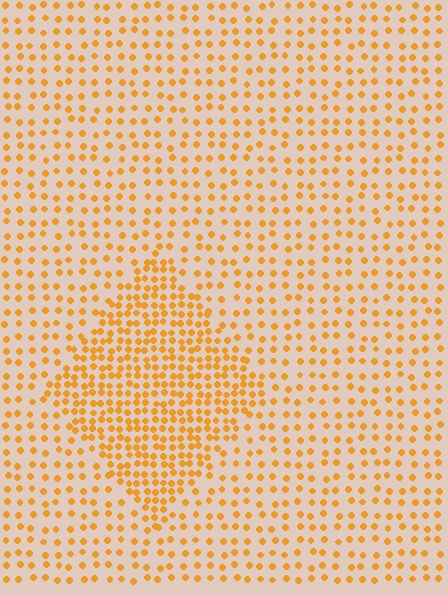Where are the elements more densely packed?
The elements are more densely packed inside the diamond boundary.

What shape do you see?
I see a diamond.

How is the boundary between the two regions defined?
The boundary is defined by a change in element density (approximately 2.1x ratio). All elements are the same color, size, and shape.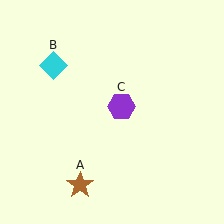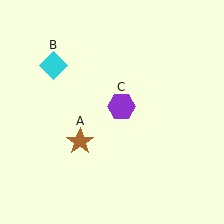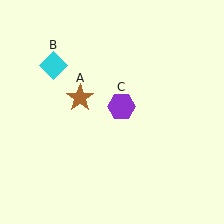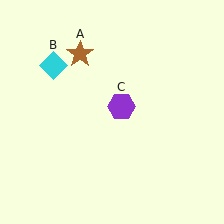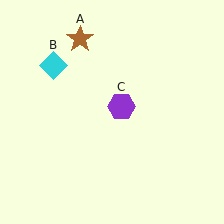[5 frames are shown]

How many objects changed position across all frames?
1 object changed position: brown star (object A).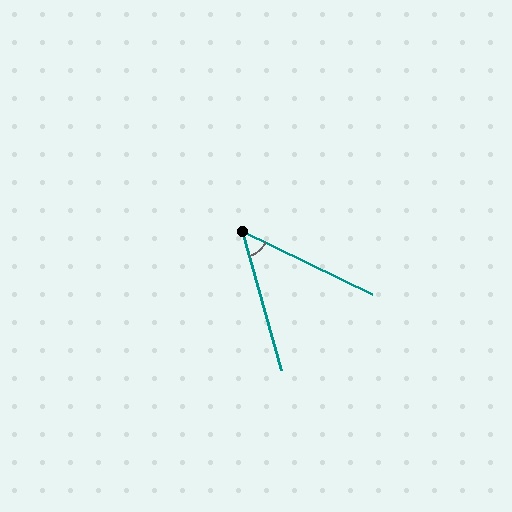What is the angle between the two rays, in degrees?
Approximately 49 degrees.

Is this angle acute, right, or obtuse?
It is acute.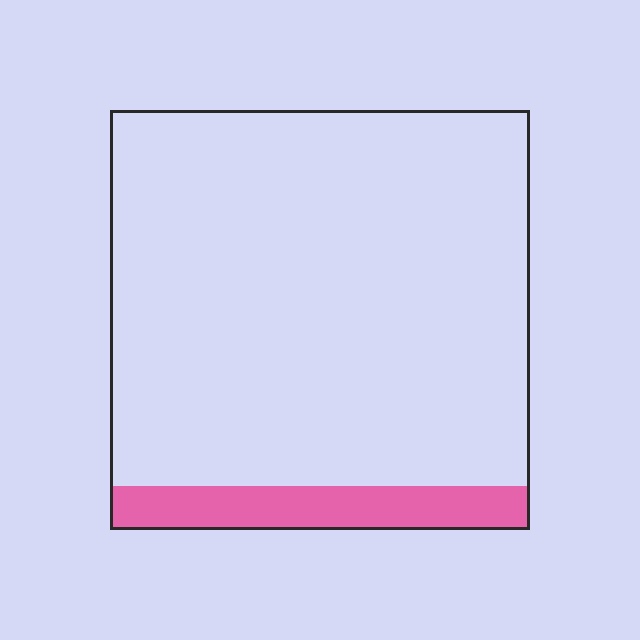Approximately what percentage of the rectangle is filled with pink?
Approximately 10%.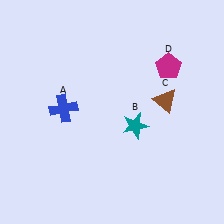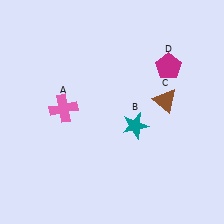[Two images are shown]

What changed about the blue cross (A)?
In Image 1, A is blue. In Image 2, it changed to pink.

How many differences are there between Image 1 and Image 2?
There is 1 difference between the two images.